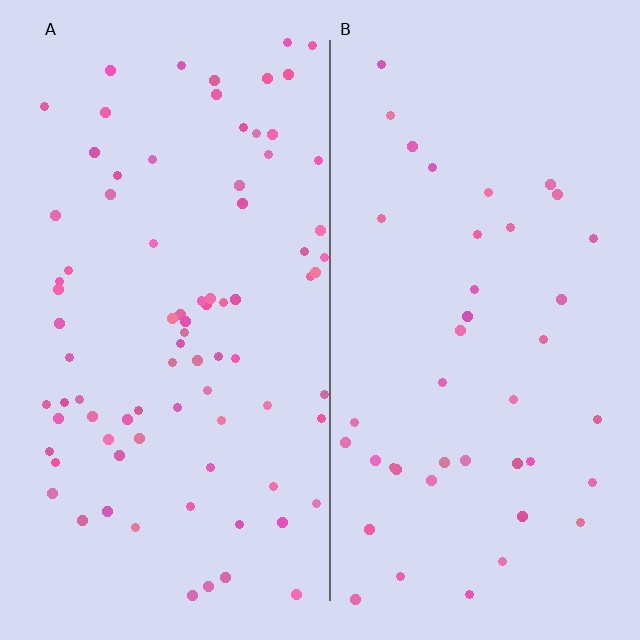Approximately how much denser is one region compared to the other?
Approximately 2.0× — region A over region B.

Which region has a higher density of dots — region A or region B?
A (the left).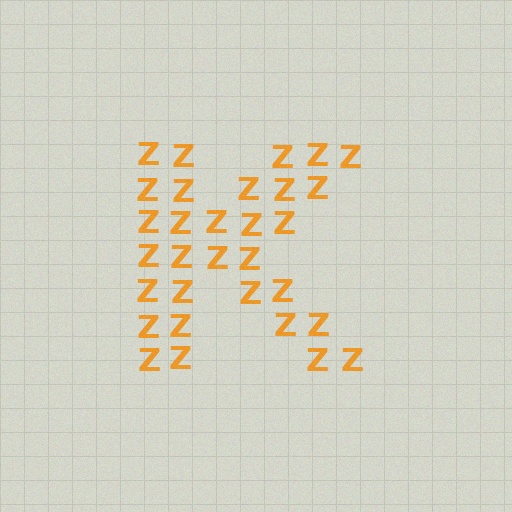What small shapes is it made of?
It is made of small letter Z's.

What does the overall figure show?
The overall figure shows the letter K.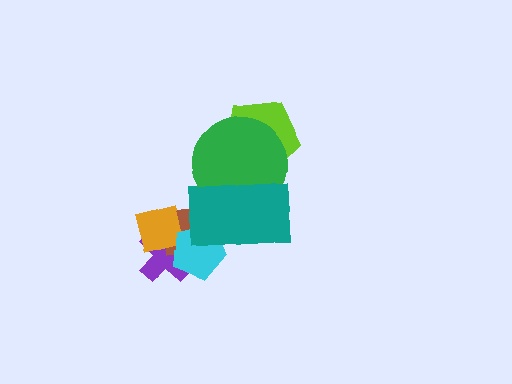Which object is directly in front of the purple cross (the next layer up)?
The brown square is directly in front of the purple cross.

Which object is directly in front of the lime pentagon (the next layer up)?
The green circle is directly in front of the lime pentagon.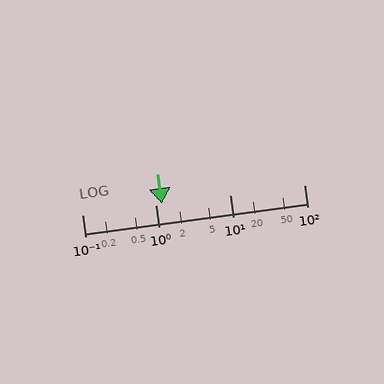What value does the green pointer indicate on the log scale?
The pointer indicates approximately 1.2.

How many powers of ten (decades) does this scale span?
The scale spans 3 decades, from 0.1 to 100.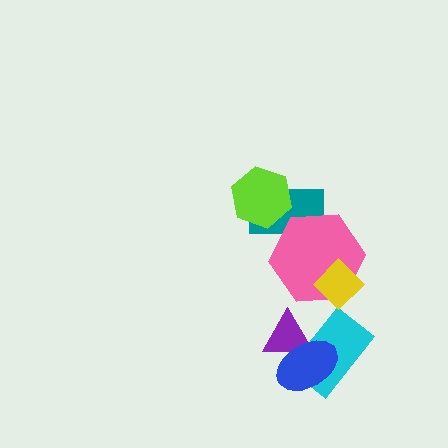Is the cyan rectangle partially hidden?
Yes, it is partially covered by another shape.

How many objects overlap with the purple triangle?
2 objects overlap with the purple triangle.